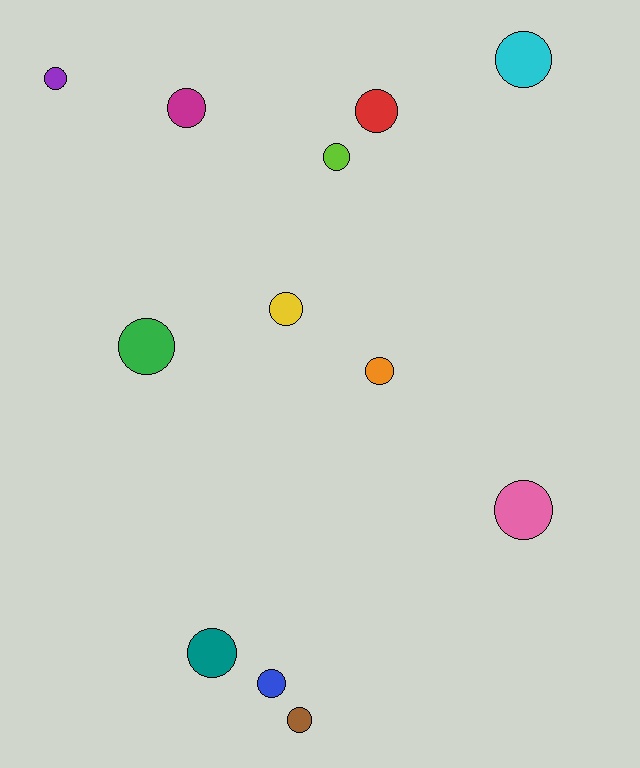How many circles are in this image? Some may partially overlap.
There are 12 circles.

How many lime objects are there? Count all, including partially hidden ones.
There is 1 lime object.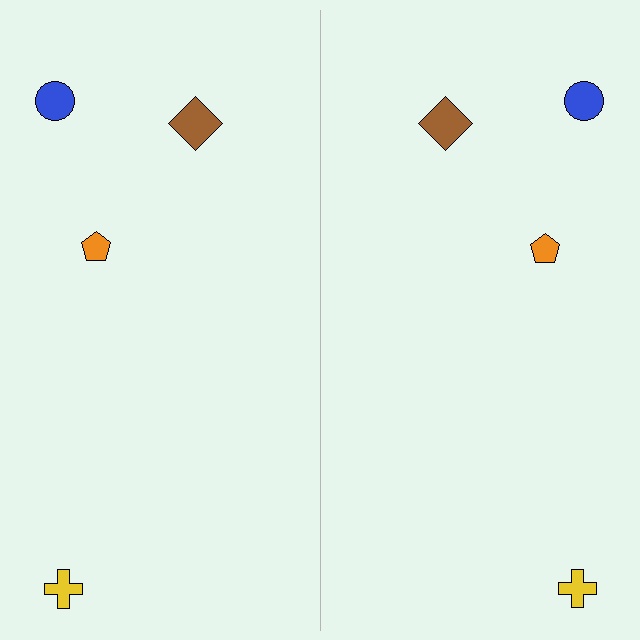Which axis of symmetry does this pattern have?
The pattern has a vertical axis of symmetry running through the center of the image.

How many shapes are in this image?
There are 8 shapes in this image.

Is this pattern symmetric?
Yes, this pattern has bilateral (reflection) symmetry.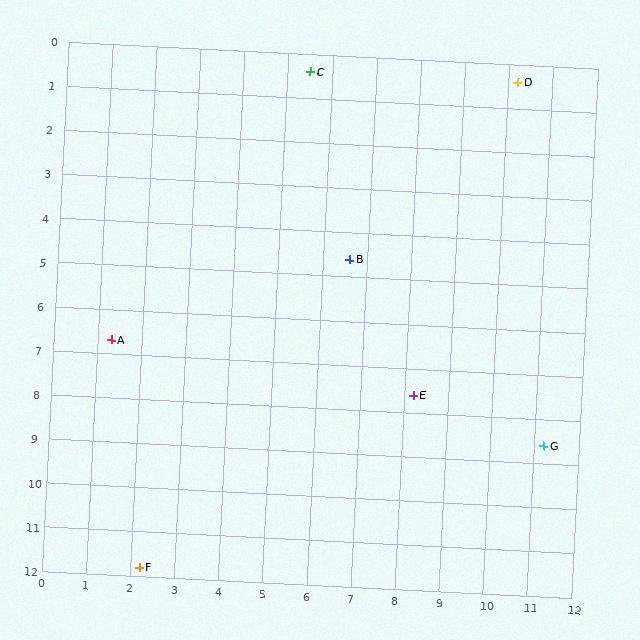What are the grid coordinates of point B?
Point B is at approximately (6.6, 4.6).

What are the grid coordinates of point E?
Point E is at approximately (8.2, 7.6).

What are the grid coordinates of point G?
Point G is at approximately (11.2, 8.6).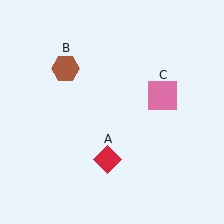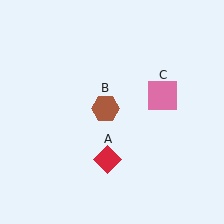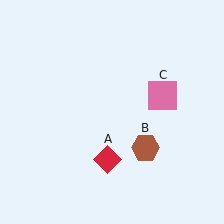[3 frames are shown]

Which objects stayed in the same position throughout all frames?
Red diamond (object A) and pink square (object C) remained stationary.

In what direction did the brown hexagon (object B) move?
The brown hexagon (object B) moved down and to the right.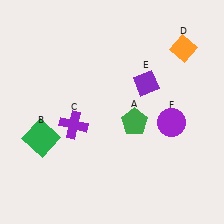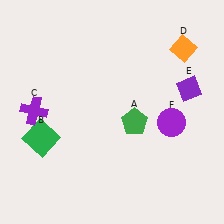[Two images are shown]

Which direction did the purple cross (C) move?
The purple cross (C) moved left.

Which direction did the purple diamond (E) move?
The purple diamond (E) moved right.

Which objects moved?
The objects that moved are: the purple cross (C), the purple diamond (E).